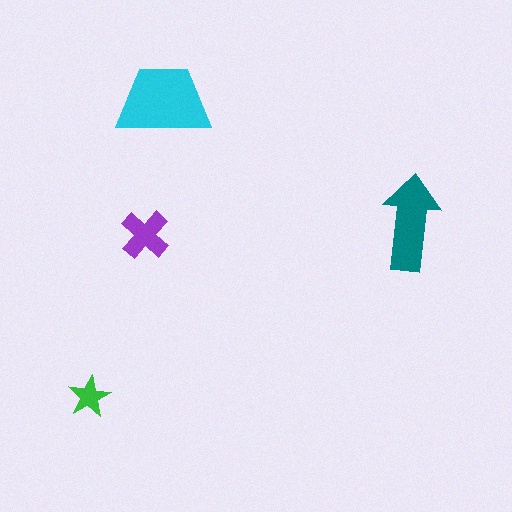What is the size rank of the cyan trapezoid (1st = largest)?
1st.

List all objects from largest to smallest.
The cyan trapezoid, the teal arrow, the purple cross, the green star.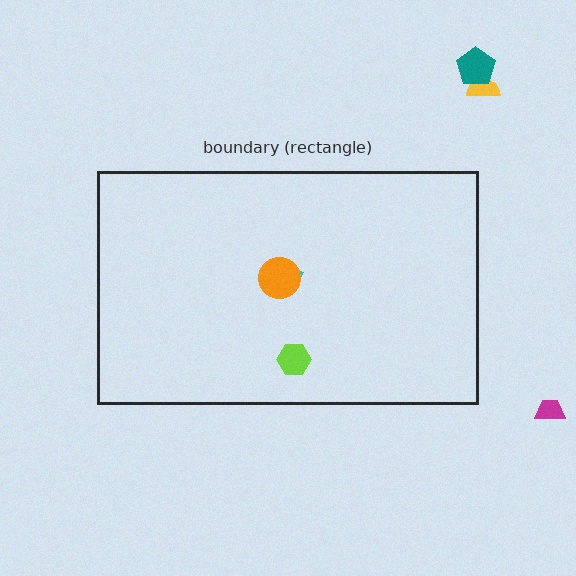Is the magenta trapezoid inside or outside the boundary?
Outside.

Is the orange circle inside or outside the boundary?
Inside.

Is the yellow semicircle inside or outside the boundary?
Outside.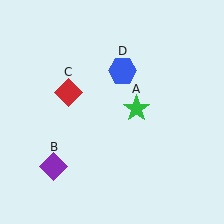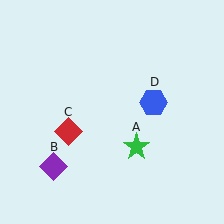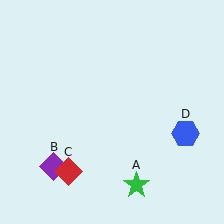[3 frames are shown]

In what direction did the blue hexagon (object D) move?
The blue hexagon (object D) moved down and to the right.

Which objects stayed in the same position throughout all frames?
Purple diamond (object B) remained stationary.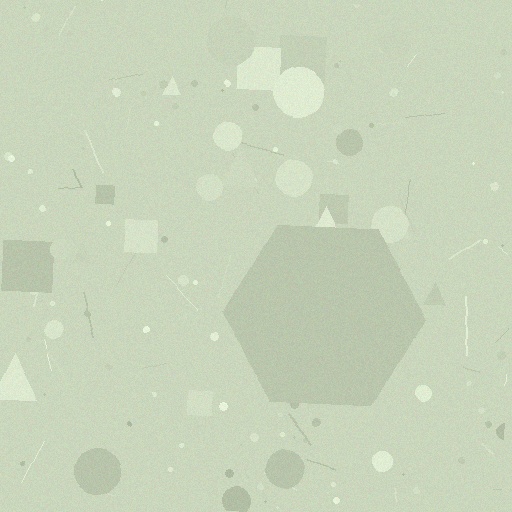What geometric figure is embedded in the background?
A hexagon is embedded in the background.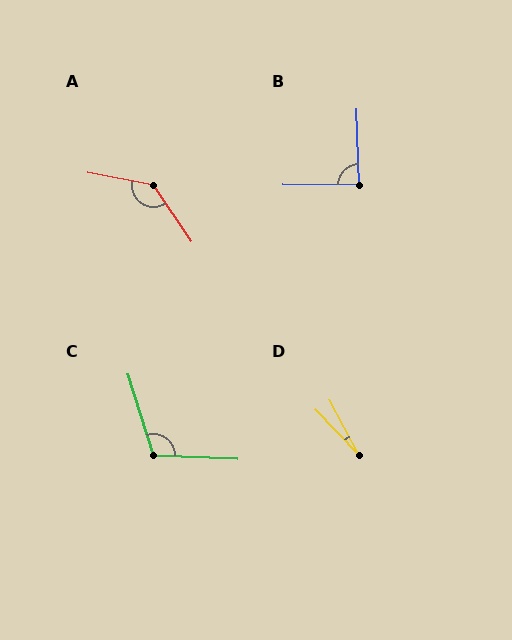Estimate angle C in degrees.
Approximately 109 degrees.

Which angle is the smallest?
D, at approximately 16 degrees.